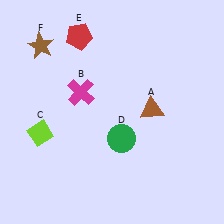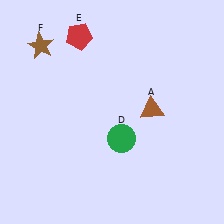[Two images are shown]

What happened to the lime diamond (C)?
The lime diamond (C) was removed in Image 2. It was in the bottom-left area of Image 1.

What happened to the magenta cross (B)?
The magenta cross (B) was removed in Image 2. It was in the top-left area of Image 1.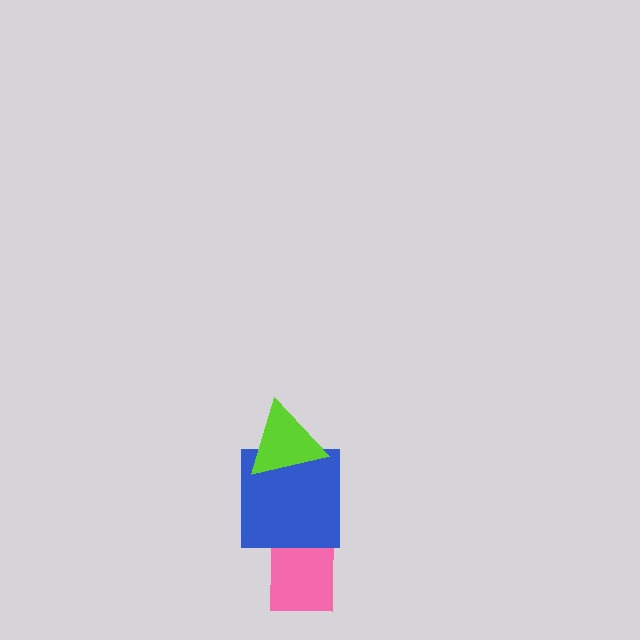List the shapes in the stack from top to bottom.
From top to bottom: the lime triangle, the blue square, the pink rectangle.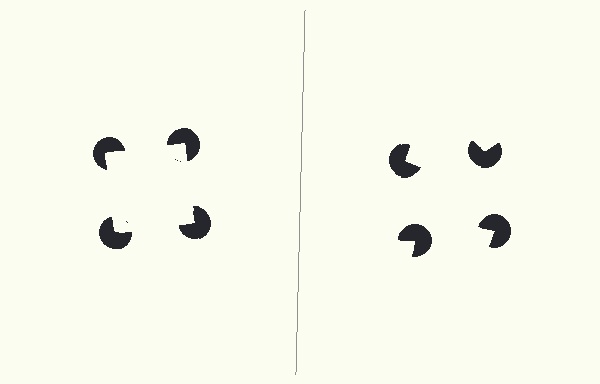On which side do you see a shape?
An illusory square appears on the left side. On the right side the wedge cuts are rotated, so no coherent shape forms.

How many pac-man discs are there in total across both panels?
8 — 4 on each side.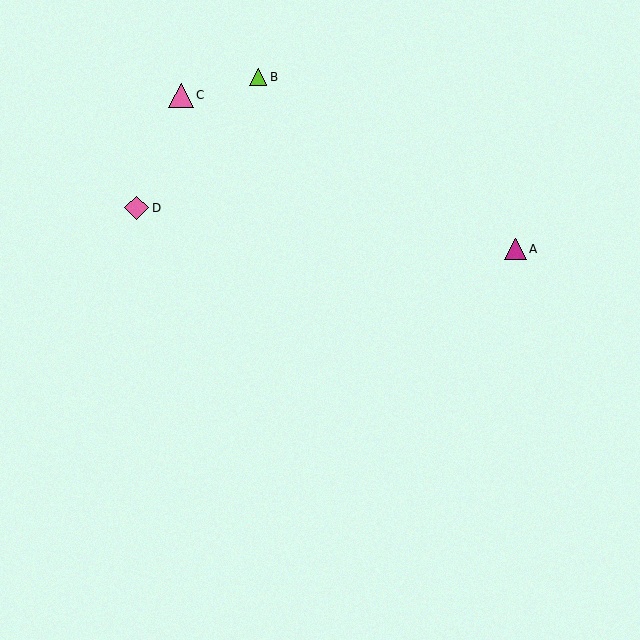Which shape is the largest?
The pink triangle (labeled C) is the largest.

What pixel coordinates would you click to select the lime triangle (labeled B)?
Click at (258, 77) to select the lime triangle B.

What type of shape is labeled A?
Shape A is a magenta triangle.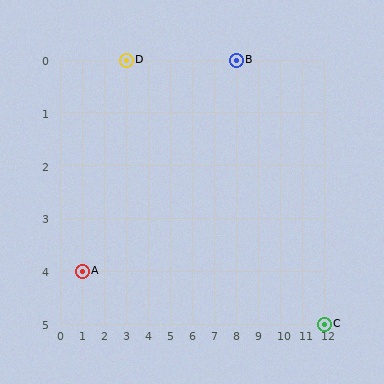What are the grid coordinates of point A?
Point A is at grid coordinates (1, 4).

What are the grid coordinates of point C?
Point C is at grid coordinates (12, 5).